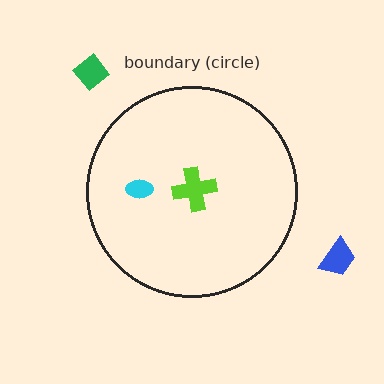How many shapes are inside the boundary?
2 inside, 2 outside.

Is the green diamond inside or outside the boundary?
Outside.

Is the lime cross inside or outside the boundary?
Inside.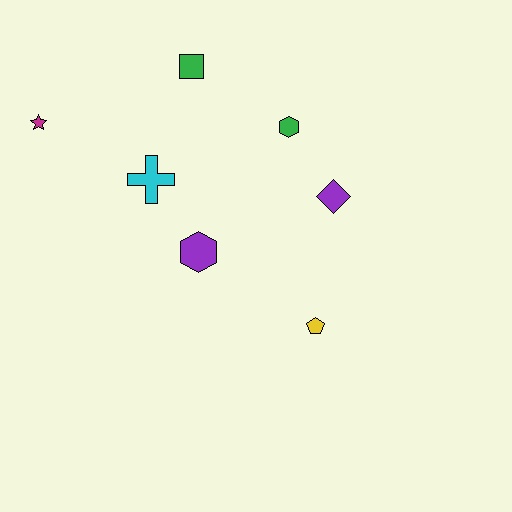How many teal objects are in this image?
There are no teal objects.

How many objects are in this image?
There are 7 objects.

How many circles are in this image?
There are no circles.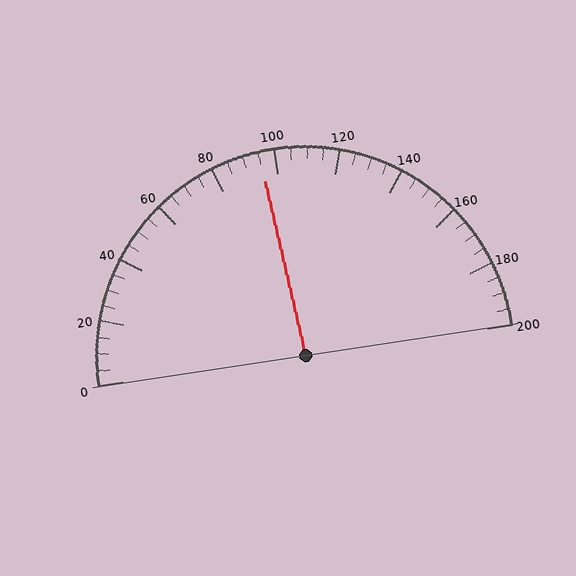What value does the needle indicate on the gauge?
The needle indicates approximately 95.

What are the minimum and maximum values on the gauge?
The gauge ranges from 0 to 200.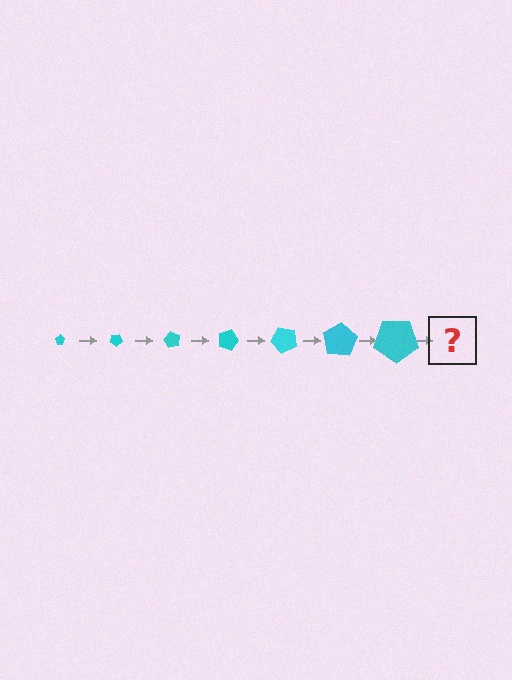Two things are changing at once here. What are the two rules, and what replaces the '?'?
The two rules are that the pentagon grows larger each step and it rotates 30 degrees each step. The '?' should be a pentagon, larger than the previous one and rotated 210 degrees from the start.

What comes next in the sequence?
The next element should be a pentagon, larger than the previous one and rotated 210 degrees from the start.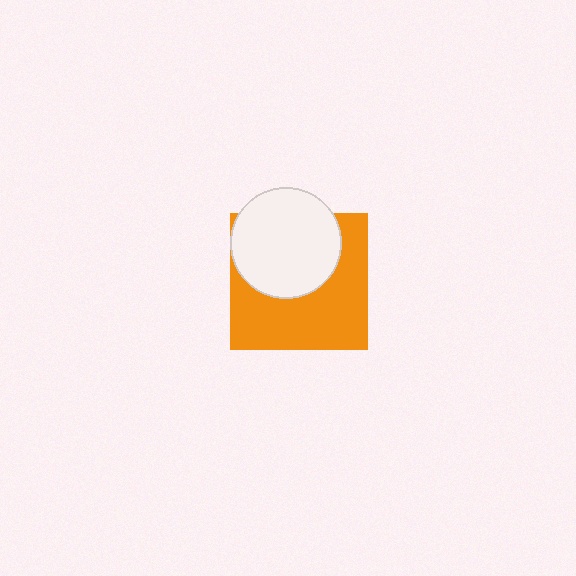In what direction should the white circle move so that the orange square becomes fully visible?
The white circle should move up. That is the shortest direction to clear the overlap and leave the orange square fully visible.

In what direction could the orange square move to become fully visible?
The orange square could move down. That would shift it out from behind the white circle entirely.